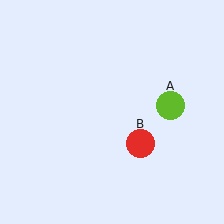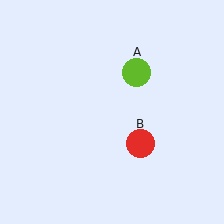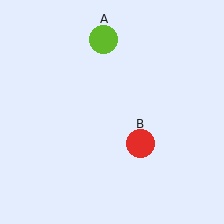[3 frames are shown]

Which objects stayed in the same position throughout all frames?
Red circle (object B) remained stationary.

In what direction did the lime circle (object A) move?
The lime circle (object A) moved up and to the left.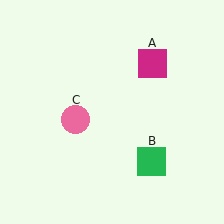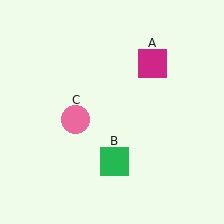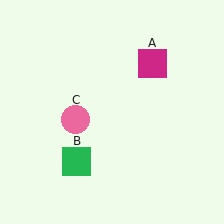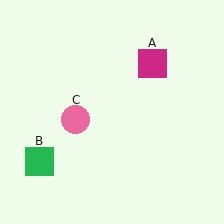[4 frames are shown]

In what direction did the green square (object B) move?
The green square (object B) moved left.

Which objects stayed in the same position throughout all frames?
Magenta square (object A) and pink circle (object C) remained stationary.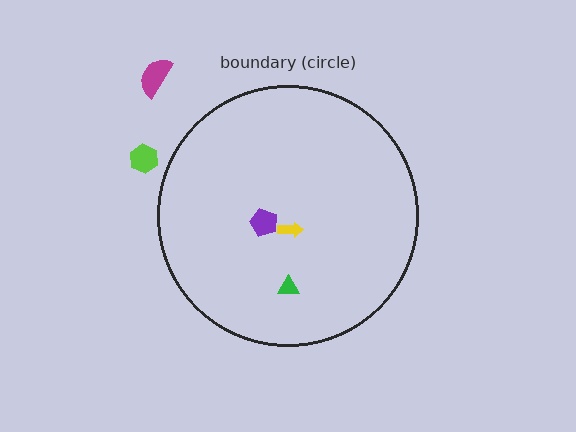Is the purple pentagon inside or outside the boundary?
Inside.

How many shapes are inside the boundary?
3 inside, 2 outside.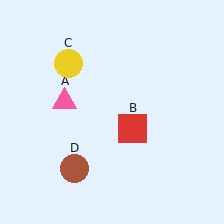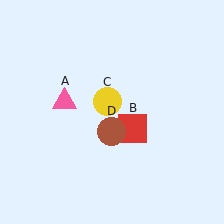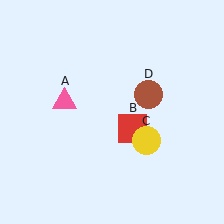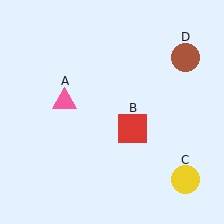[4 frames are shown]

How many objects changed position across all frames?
2 objects changed position: yellow circle (object C), brown circle (object D).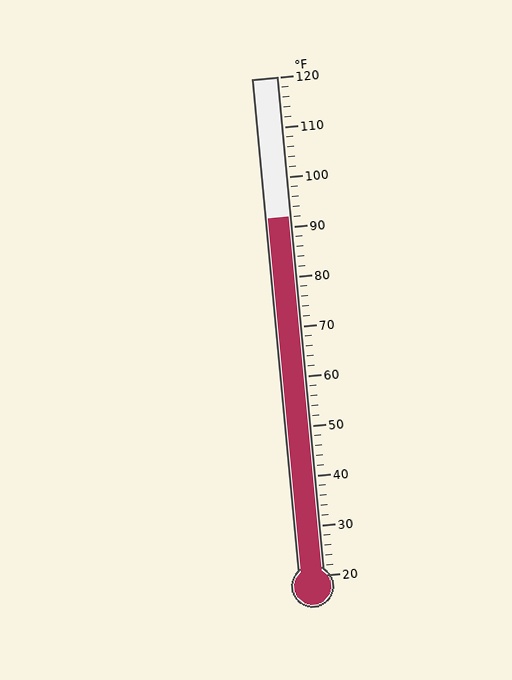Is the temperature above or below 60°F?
The temperature is above 60°F.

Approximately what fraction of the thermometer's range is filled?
The thermometer is filled to approximately 70% of its range.